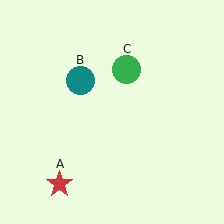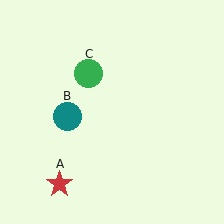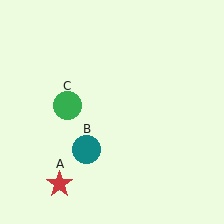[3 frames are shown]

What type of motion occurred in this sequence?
The teal circle (object B), green circle (object C) rotated counterclockwise around the center of the scene.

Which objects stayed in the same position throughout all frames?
Red star (object A) remained stationary.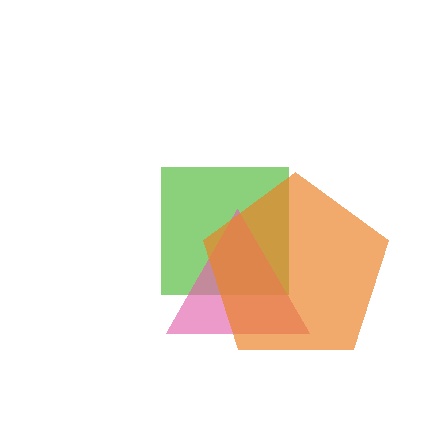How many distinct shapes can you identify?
There are 3 distinct shapes: a lime square, a pink triangle, an orange pentagon.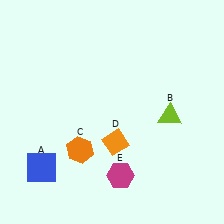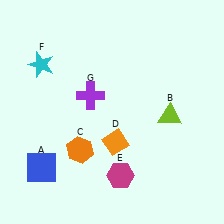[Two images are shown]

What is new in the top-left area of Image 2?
A cyan star (F) was added in the top-left area of Image 2.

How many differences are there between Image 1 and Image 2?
There are 2 differences between the two images.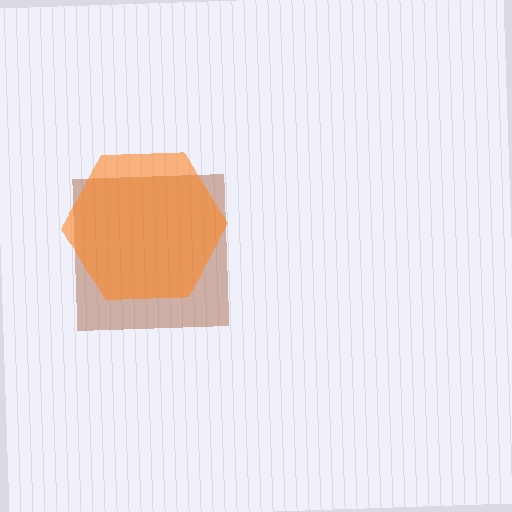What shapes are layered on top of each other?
The layered shapes are: a brown square, an orange hexagon.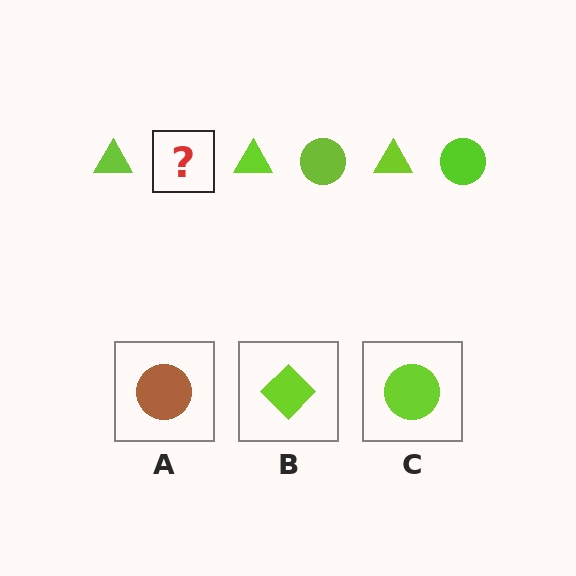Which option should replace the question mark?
Option C.